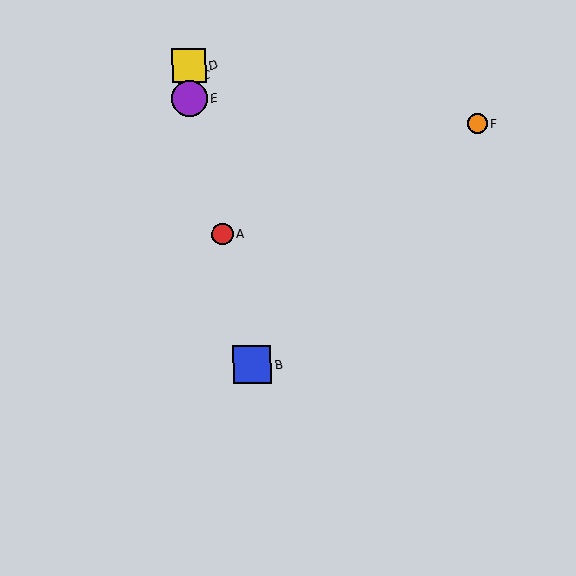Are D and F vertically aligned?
No, D is at x≈189 and F is at x≈477.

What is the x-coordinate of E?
Object E is at x≈189.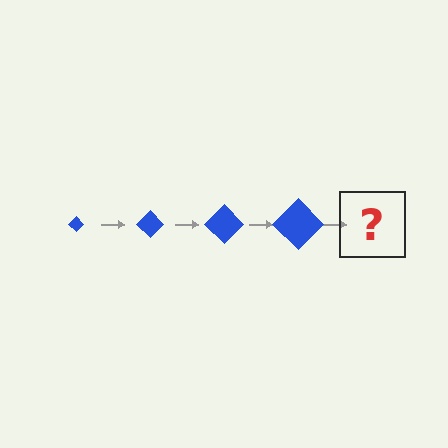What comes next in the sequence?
The next element should be a blue diamond, larger than the previous one.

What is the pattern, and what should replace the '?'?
The pattern is that the diamond gets progressively larger each step. The '?' should be a blue diamond, larger than the previous one.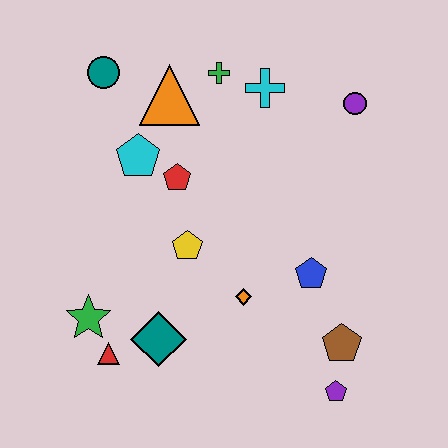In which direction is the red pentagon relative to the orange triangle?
The red pentagon is below the orange triangle.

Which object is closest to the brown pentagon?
The purple pentagon is closest to the brown pentagon.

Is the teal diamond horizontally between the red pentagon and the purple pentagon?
No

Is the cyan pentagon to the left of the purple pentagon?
Yes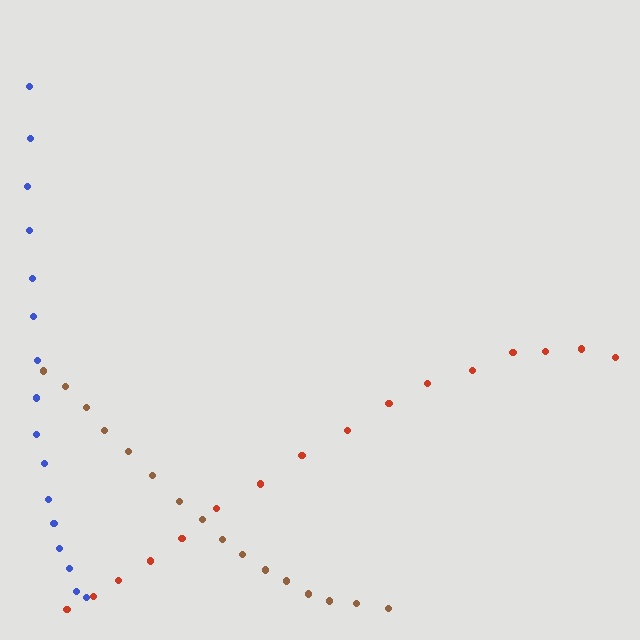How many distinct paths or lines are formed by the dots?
There are 3 distinct paths.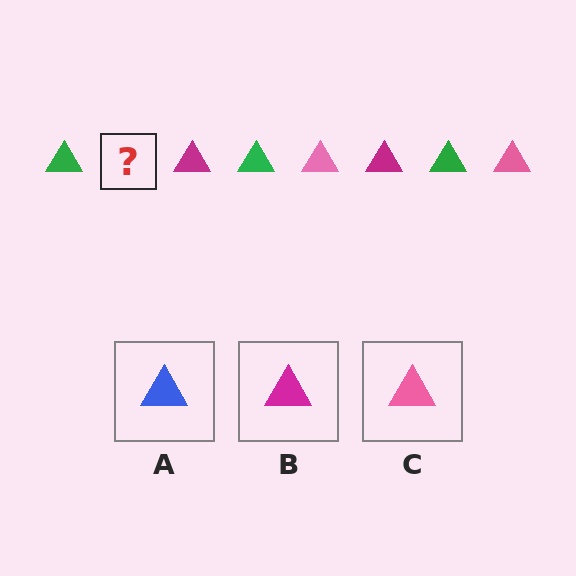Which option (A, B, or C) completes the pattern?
C.